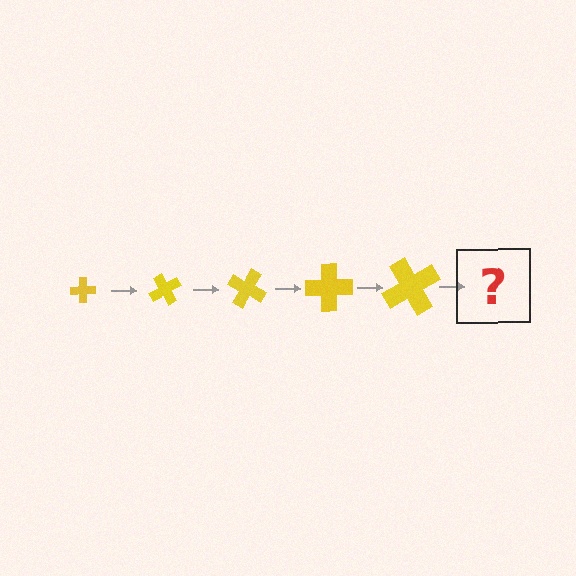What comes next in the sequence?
The next element should be a cross, larger than the previous one and rotated 300 degrees from the start.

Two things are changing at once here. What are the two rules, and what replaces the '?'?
The two rules are that the cross grows larger each step and it rotates 60 degrees each step. The '?' should be a cross, larger than the previous one and rotated 300 degrees from the start.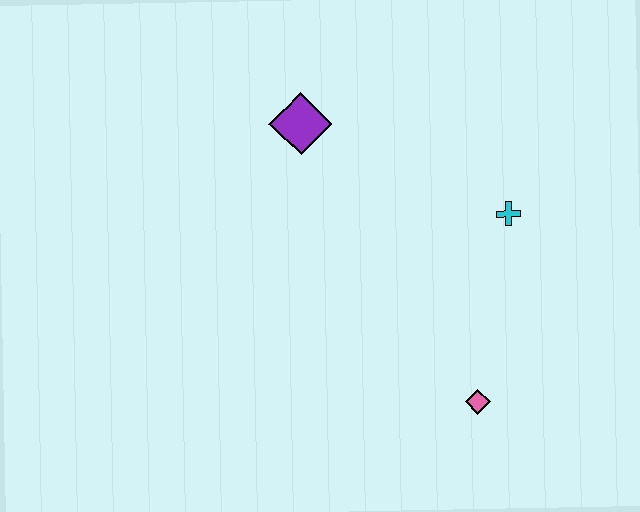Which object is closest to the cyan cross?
The pink diamond is closest to the cyan cross.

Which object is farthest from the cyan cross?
The purple diamond is farthest from the cyan cross.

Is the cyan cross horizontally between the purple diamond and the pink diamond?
No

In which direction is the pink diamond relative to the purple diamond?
The pink diamond is below the purple diamond.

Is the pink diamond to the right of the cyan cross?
No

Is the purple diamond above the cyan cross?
Yes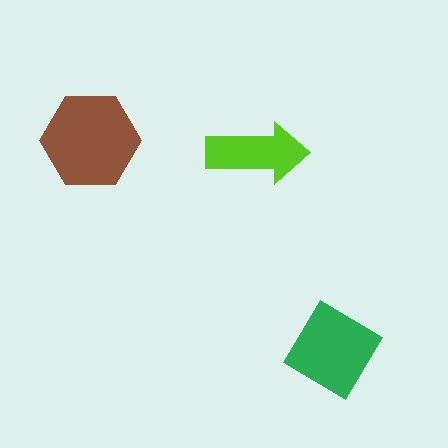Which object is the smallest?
The lime arrow.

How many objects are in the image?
There are 3 objects in the image.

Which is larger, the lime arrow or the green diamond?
The green diamond.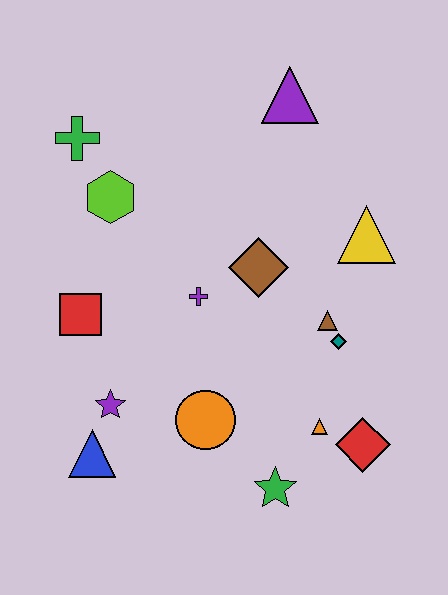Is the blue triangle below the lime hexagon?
Yes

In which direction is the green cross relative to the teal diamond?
The green cross is to the left of the teal diamond.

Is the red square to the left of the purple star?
Yes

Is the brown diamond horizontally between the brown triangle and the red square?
Yes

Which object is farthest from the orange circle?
The purple triangle is farthest from the orange circle.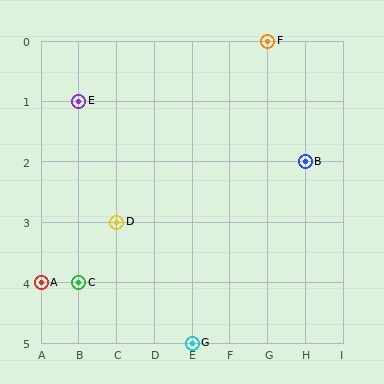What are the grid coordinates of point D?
Point D is at grid coordinates (C, 3).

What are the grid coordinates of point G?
Point G is at grid coordinates (E, 5).